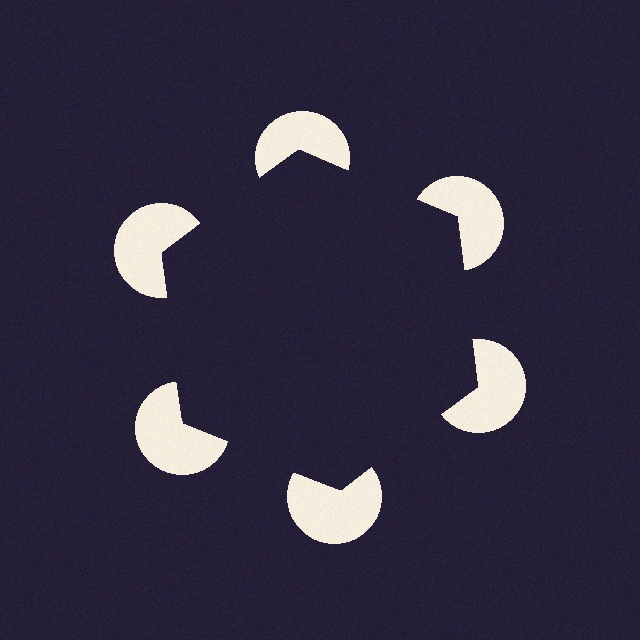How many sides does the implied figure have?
6 sides.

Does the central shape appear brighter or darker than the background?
It typically appears slightly darker than the background, even though no actual brightness change is drawn.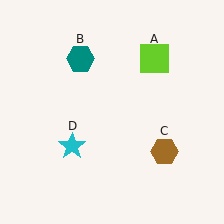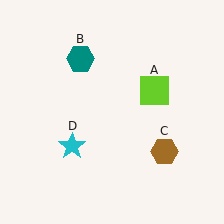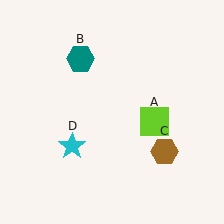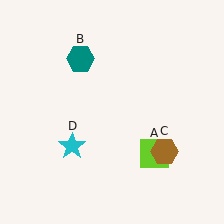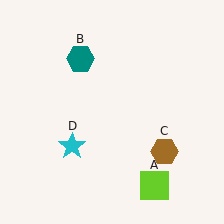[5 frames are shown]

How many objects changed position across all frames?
1 object changed position: lime square (object A).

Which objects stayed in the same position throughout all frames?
Teal hexagon (object B) and brown hexagon (object C) and cyan star (object D) remained stationary.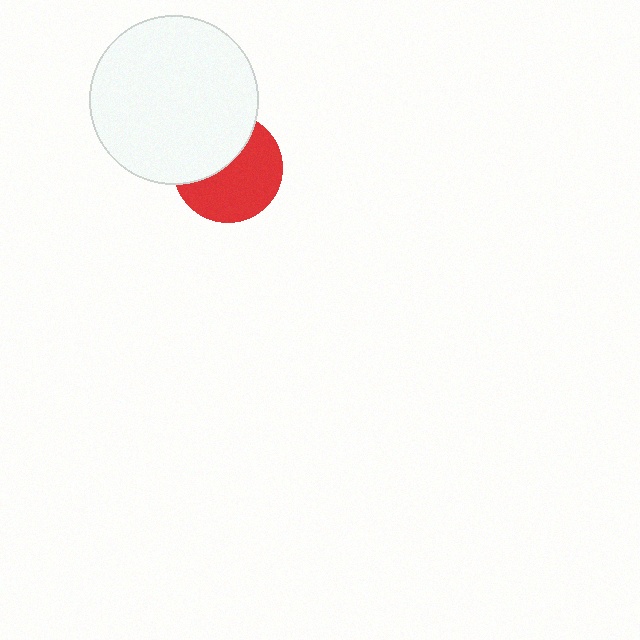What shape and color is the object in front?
The object in front is a white circle.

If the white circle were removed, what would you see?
You would see the complete red circle.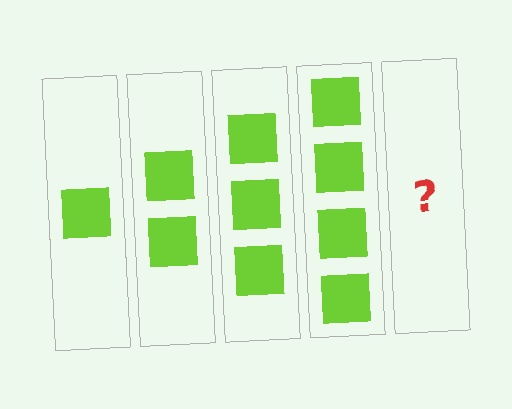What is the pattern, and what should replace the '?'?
The pattern is that each step adds one more square. The '?' should be 5 squares.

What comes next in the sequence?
The next element should be 5 squares.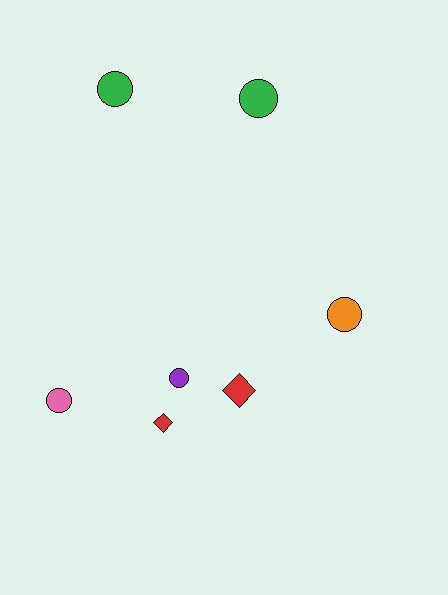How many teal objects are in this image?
There are no teal objects.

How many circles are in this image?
There are 5 circles.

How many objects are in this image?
There are 7 objects.